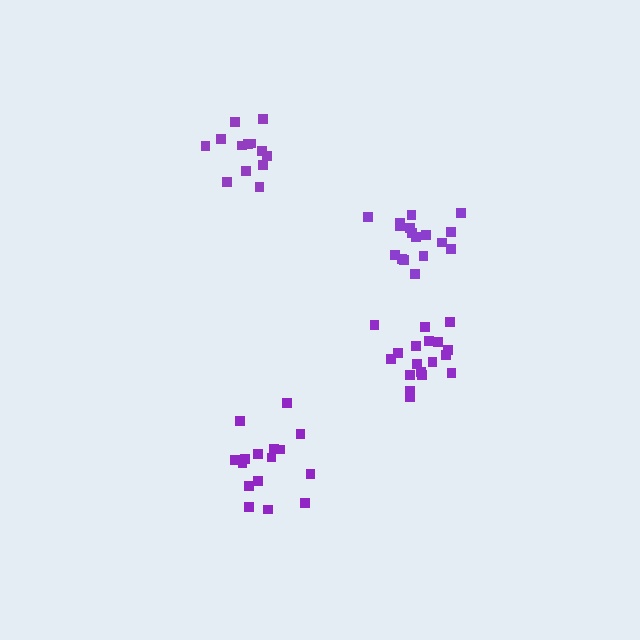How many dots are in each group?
Group 1: 16 dots, Group 2: 18 dots, Group 3: 17 dots, Group 4: 13 dots (64 total).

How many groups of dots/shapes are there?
There are 4 groups.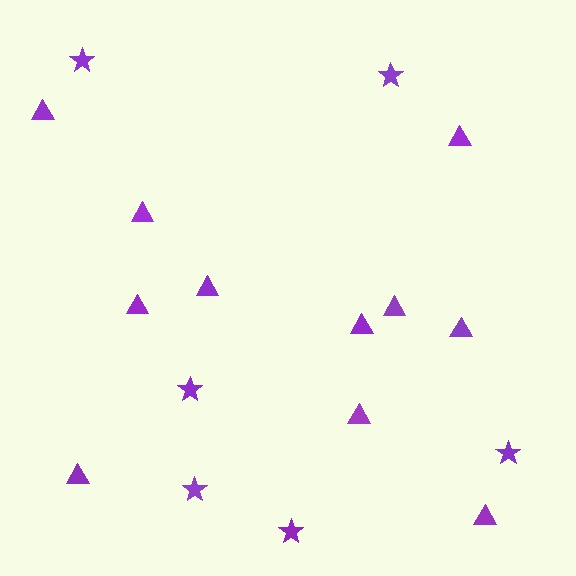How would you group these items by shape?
There are 2 groups: one group of triangles (11) and one group of stars (6).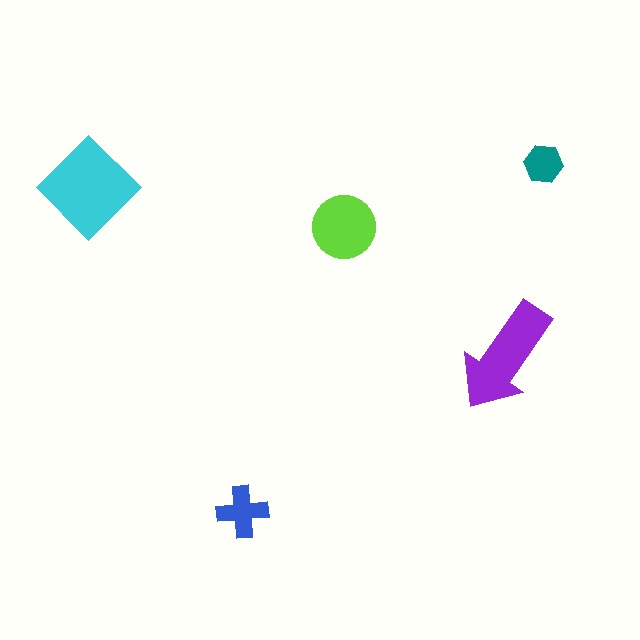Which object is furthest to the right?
The teal hexagon is rightmost.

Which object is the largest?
The cyan diamond.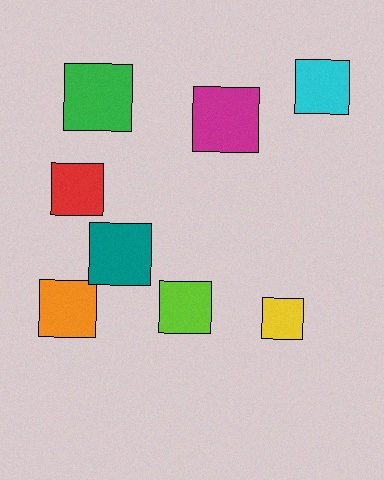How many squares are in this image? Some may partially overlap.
There are 8 squares.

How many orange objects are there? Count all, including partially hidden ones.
There is 1 orange object.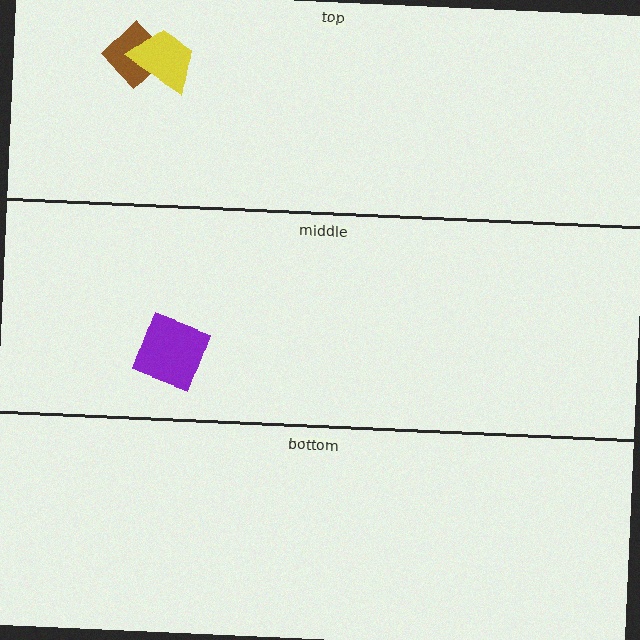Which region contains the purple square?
The middle region.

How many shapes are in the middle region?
1.